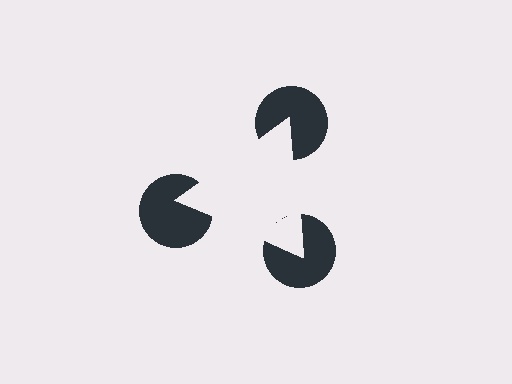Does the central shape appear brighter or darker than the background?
It typically appears slightly brighter than the background, even though no actual brightness change is drawn.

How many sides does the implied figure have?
3 sides.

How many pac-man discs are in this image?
There are 3 — one at each vertex of the illusory triangle.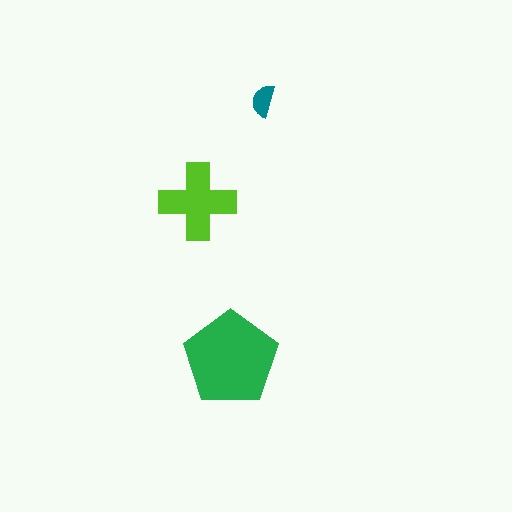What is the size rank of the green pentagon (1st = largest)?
1st.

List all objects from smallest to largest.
The teal semicircle, the lime cross, the green pentagon.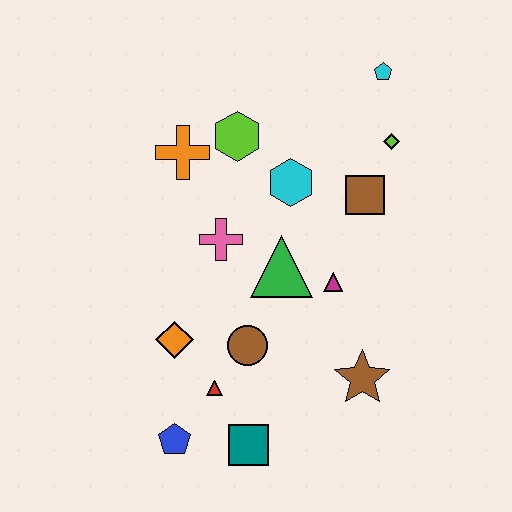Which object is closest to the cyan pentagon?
The lime diamond is closest to the cyan pentagon.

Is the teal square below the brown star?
Yes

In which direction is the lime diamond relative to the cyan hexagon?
The lime diamond is to the right of the cyan hexagon.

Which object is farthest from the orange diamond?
The cyan pentagon is farthest from the orange diamond.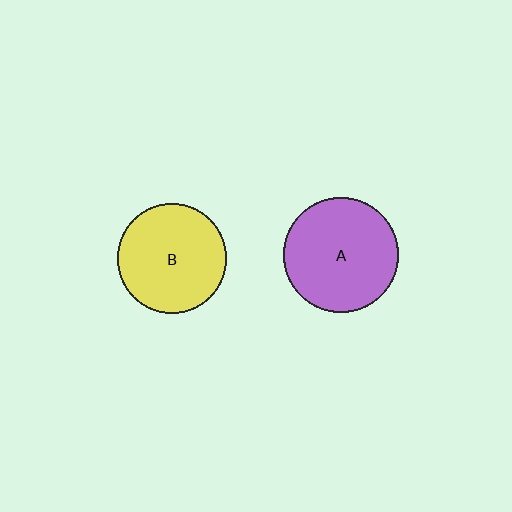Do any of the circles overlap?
No, none of the circles overlap.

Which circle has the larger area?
Circle A (purple).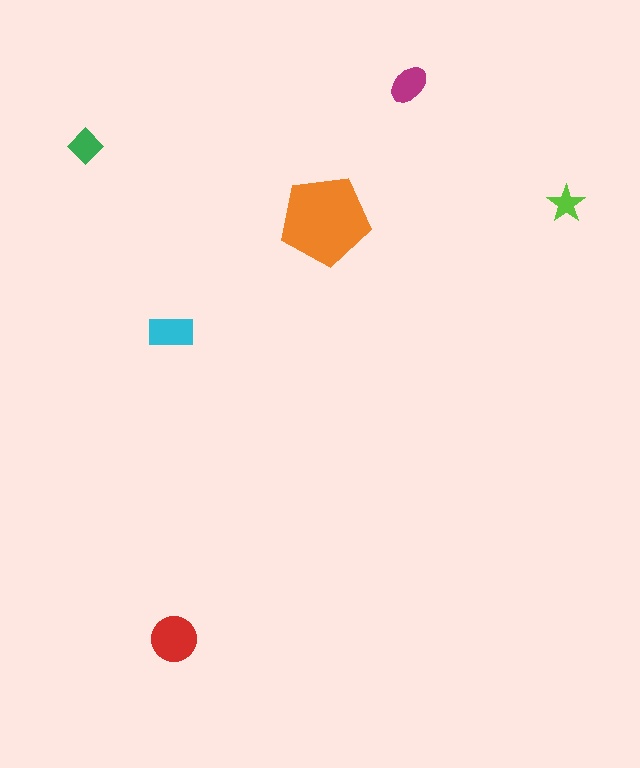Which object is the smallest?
The lime star.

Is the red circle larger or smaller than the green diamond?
Larger.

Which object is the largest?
The orange pentagon.